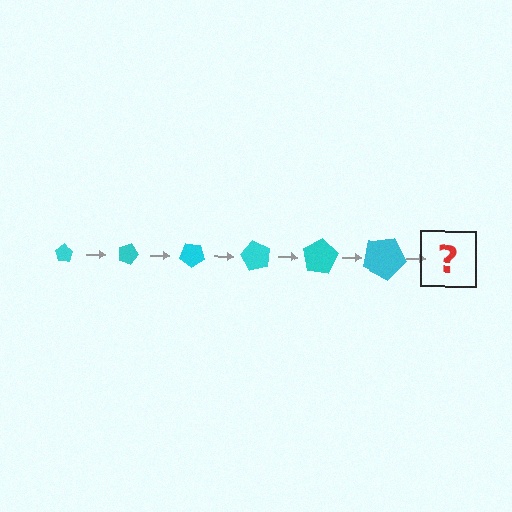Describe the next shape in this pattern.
It should be a pentagon, larger than the previous one and rotated 120 degrees from the start.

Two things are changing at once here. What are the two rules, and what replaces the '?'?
The two rules are that the pentagon grows larger each step and it rotates 20 degrees each step. The '?' should be a pentagon, larger than the previous one and rotated 120 degrees from the start.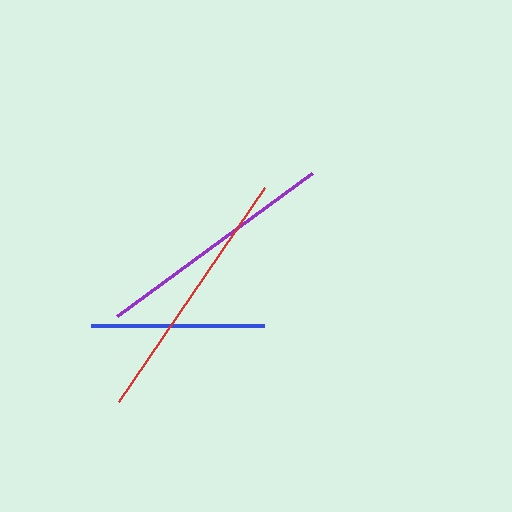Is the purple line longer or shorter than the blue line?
The purple line is longer than the blue line.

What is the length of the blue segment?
The blue segment is approximately 173 pixels long.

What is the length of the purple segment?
The purple segment is approximately 241 pixels long.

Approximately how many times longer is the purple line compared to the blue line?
The purple line is approximately 1.4 times the length of the blue line.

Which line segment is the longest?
The red line is the longest at approximately 259 pixels.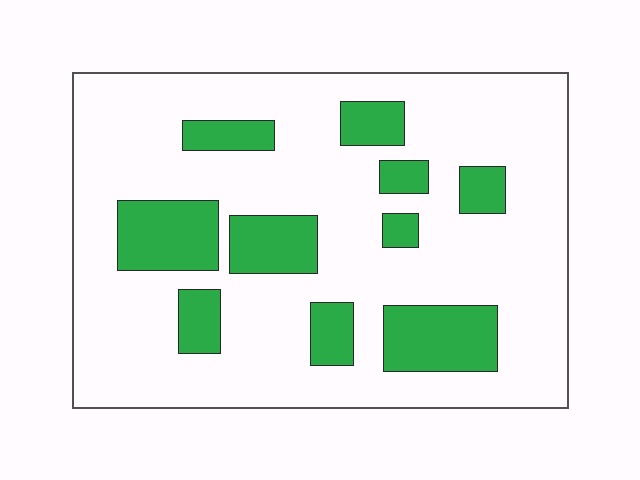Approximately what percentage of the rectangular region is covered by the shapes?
Approximately 20%.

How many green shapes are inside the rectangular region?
10.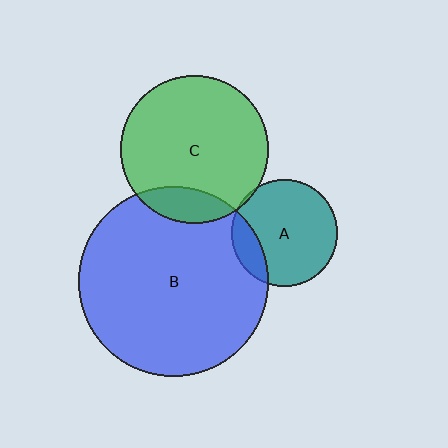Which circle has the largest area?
Circle B (blue).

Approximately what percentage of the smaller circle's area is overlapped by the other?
Approximately 5%.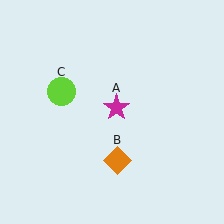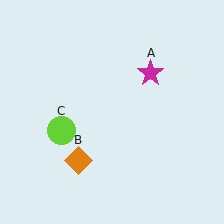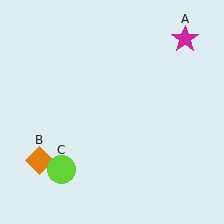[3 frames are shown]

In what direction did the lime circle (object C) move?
The lime circle (object C) moved down.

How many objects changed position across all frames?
3 objects changed position: magenta star (object A), orange diamond (object B), lime circle (object C).